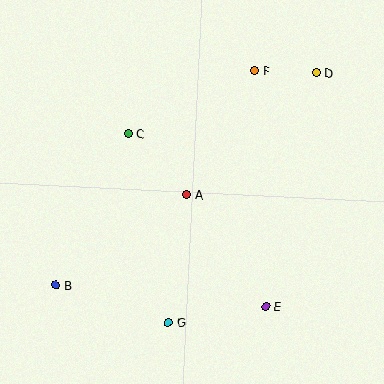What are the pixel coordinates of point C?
Point C is at (128, 134).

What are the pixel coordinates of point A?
Point A is at (186, 194).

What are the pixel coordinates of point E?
Point E is at (266, 306).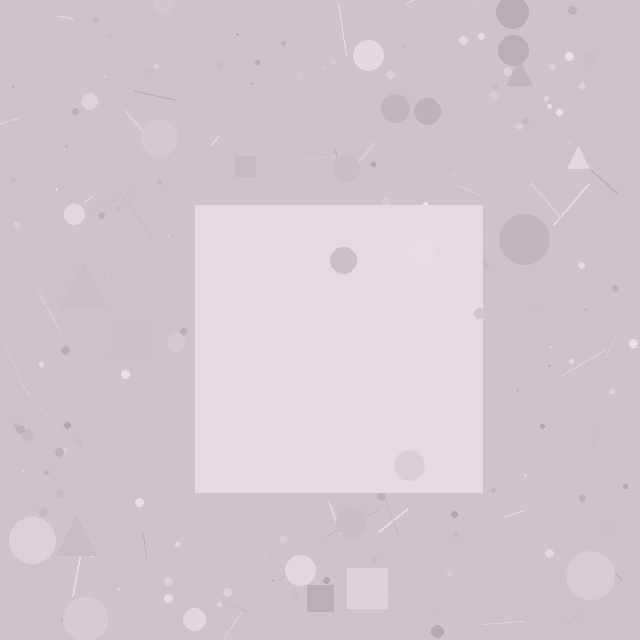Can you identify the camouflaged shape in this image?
The camouflaged shape is a square.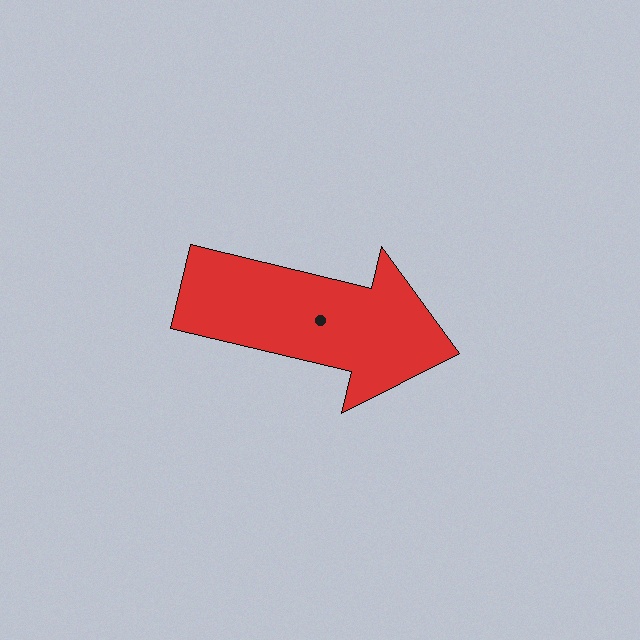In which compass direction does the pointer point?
East.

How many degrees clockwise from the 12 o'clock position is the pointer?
Approximately 103 degrees.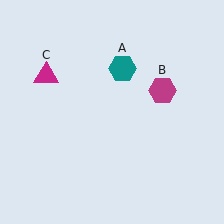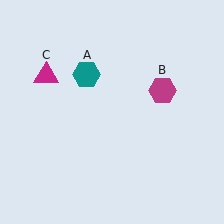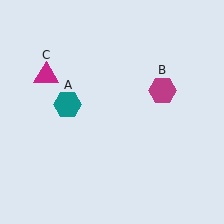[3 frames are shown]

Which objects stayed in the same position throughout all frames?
Magenta hexagon (object B) and magenta triangle (object C) remained stationary.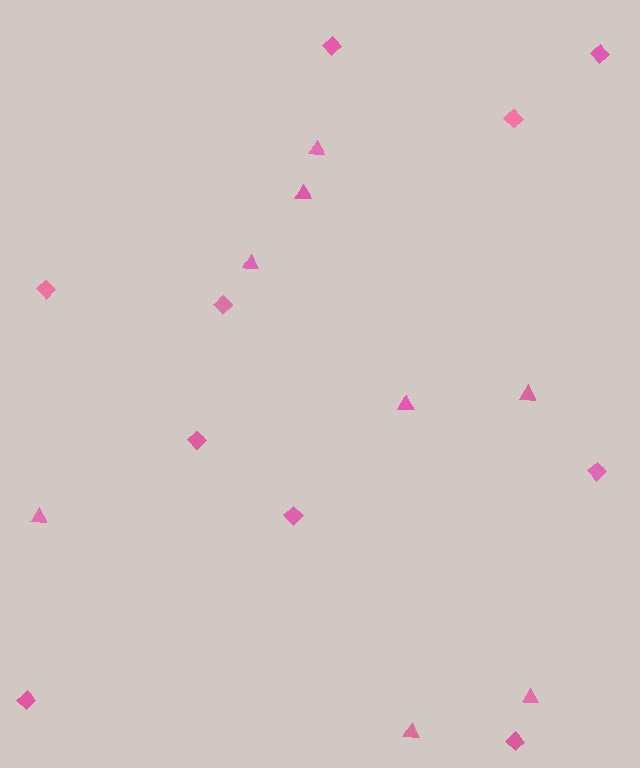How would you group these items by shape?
There are 2 groups: one group of diamonds (10) and one group of triangles (8).